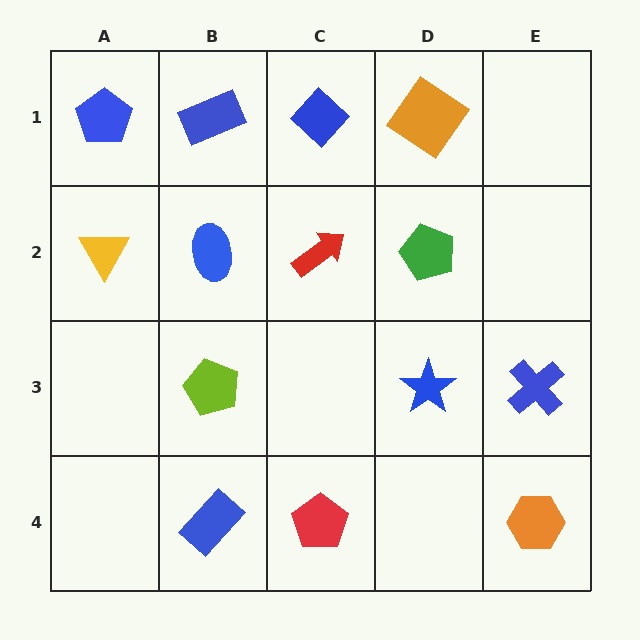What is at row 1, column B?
A blue rectangle.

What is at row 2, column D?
A green pentagon.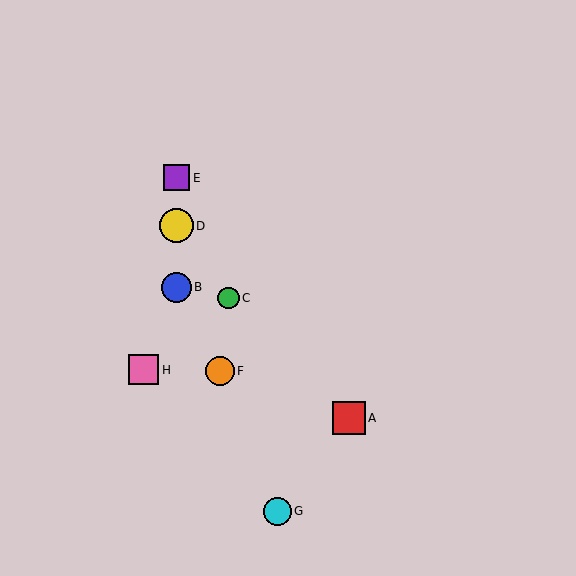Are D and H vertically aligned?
No, D is at x≈176 and H is at x≈143.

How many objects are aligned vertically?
3 objects (B, D, E) are aligned vertically.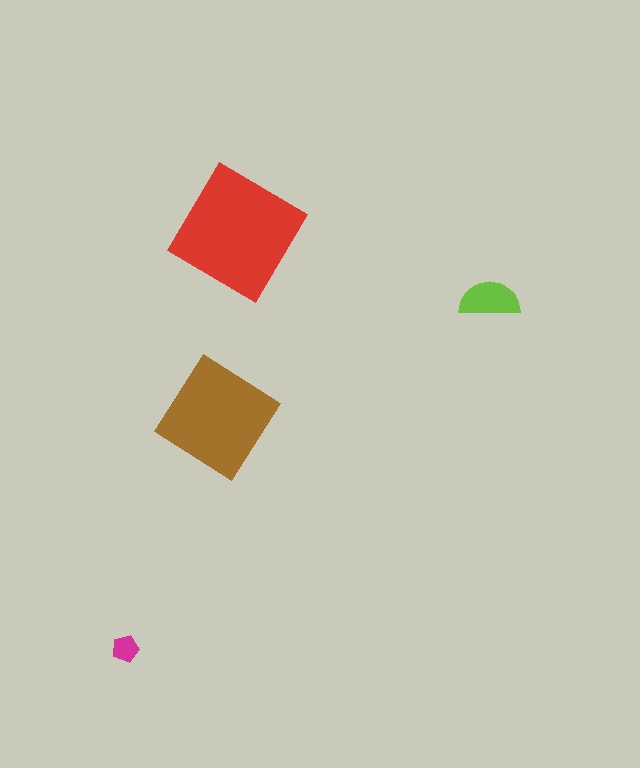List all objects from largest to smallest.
The red diamond, the brown diamond, the lime semicircle, the magenta pentagon.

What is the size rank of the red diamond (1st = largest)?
1st.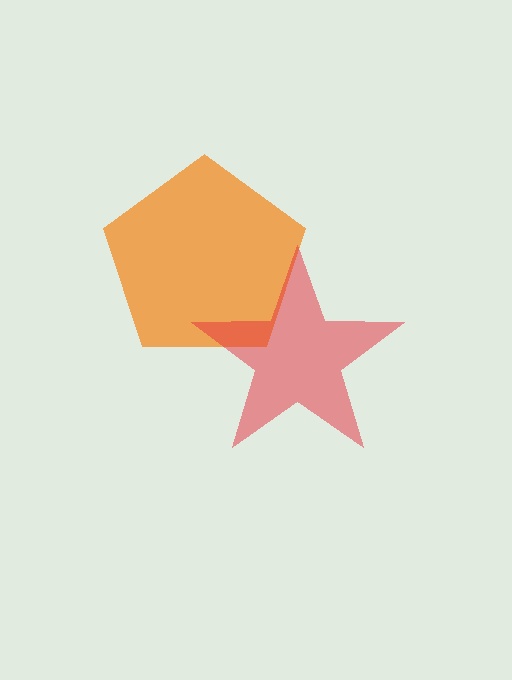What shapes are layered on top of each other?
The layered shapes are: an orange pentagon, a red star.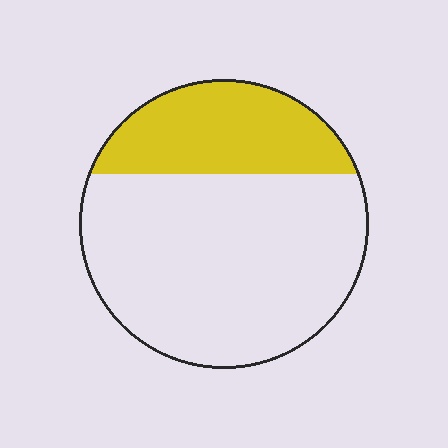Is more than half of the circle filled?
No.